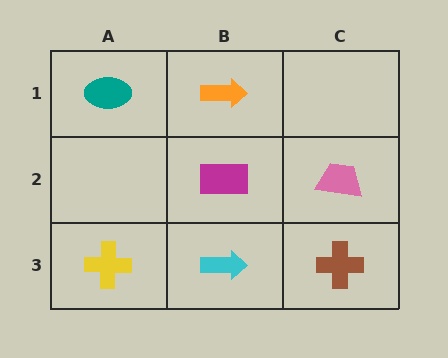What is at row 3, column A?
A yellow cross.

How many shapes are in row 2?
2 shapes.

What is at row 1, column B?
An orange arrow.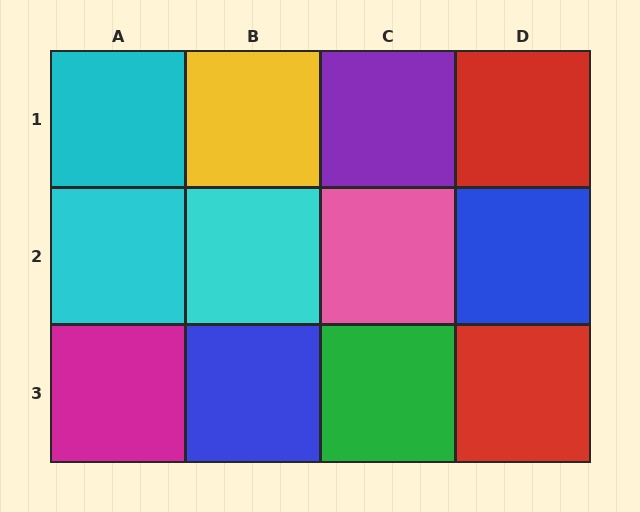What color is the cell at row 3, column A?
Magenta.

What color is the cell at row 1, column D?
Red.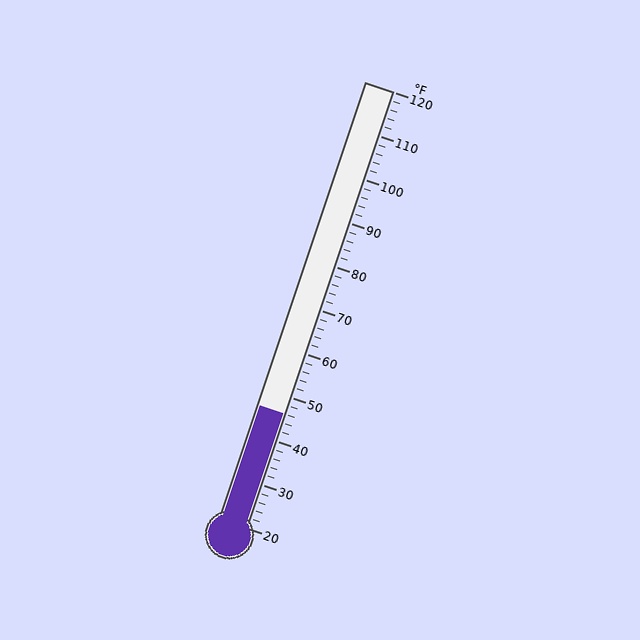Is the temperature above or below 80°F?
The temperature is below 80°F.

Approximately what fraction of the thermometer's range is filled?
The thermometer is filled to approximately 25% of its range.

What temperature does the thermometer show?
The thermometer shows approximately 46°F.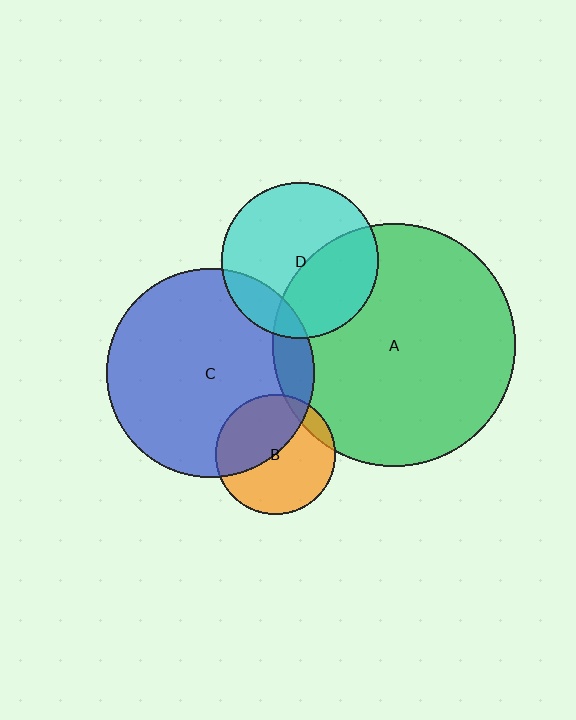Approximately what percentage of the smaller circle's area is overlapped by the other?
Approximately 10%.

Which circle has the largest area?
Circle A (green).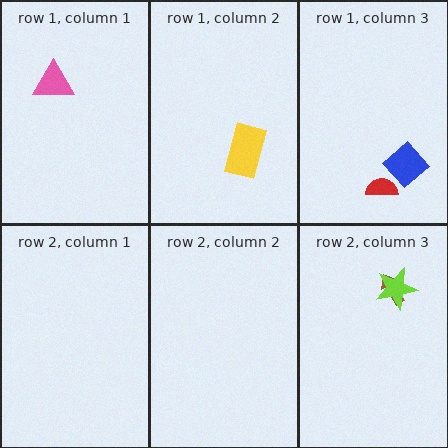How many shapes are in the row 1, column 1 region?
1.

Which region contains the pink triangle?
The row 1, column 1 region.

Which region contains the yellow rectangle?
The row 1, column 2 region.